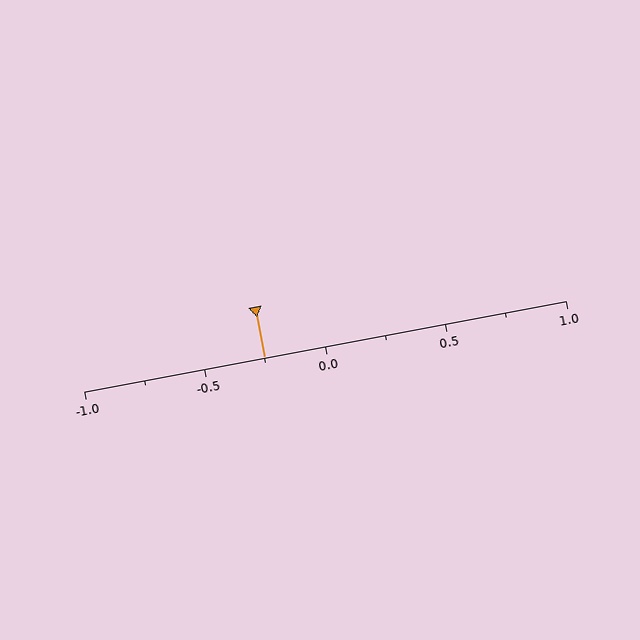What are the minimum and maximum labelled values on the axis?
The axis runs from -1.0 to 1.0.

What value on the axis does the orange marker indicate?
The marker indicates approximately -0.25.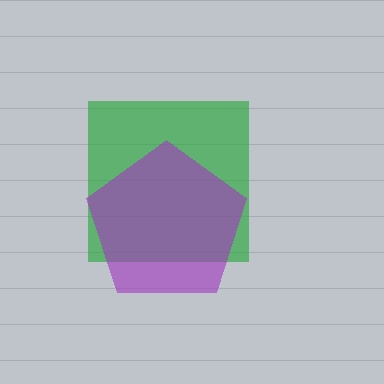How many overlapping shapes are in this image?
There are 2 overlapping shapes in the image.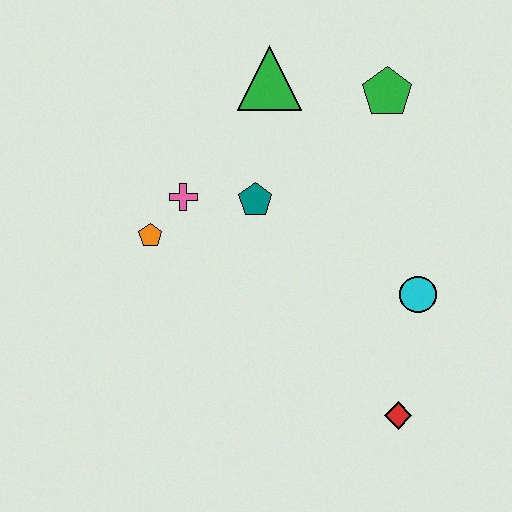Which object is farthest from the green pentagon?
The red diamond is farthest from the green pentagon.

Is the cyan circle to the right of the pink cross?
Yes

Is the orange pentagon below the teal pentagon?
Yes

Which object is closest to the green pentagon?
The green triangle is closest to the green pentagon.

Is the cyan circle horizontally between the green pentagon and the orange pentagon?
No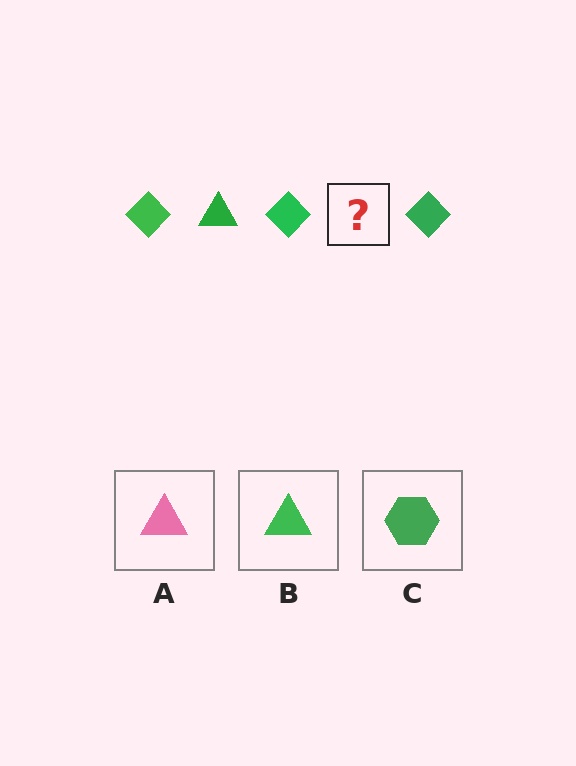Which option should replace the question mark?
Option B.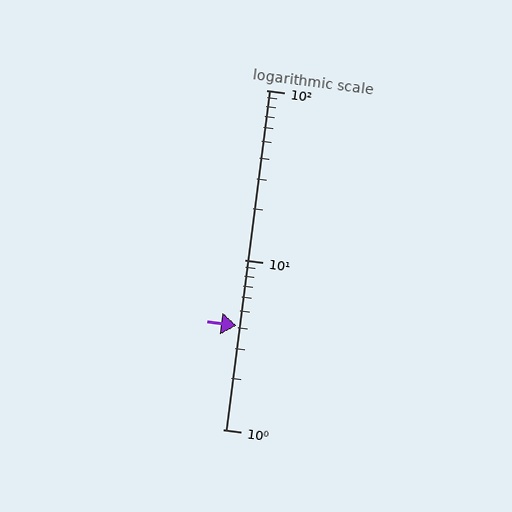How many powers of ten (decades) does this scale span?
The scale spans 2 decades, from 1 to 100.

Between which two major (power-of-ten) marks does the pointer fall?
The pointer is between 1 and 10.